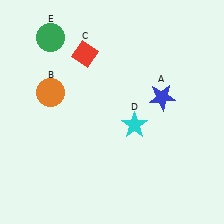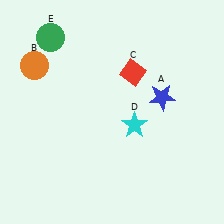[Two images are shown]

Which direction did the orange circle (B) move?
The orange circle (B) moved up.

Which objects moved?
The objects that moved are: the orange circle (B), the red diamond (C).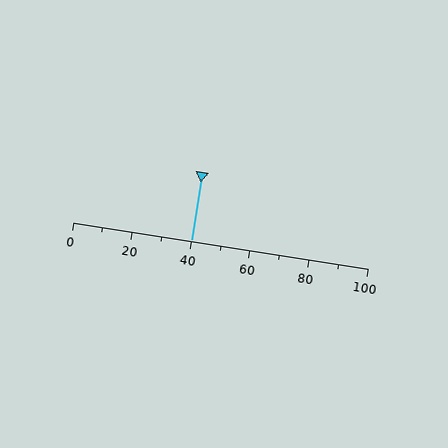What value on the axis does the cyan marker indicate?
The marker indicates approximately 40.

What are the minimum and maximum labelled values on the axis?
The axis runs from 0 to 100.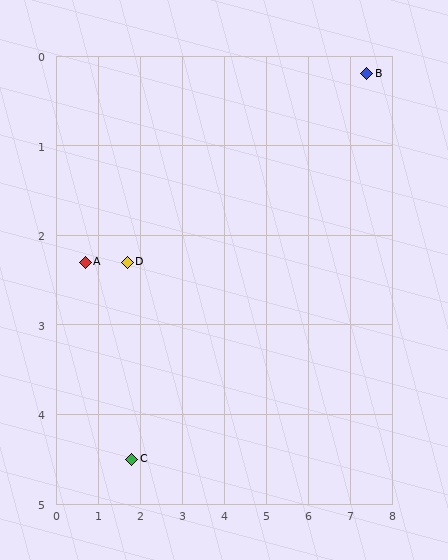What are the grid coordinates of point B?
Point B is at approximately (7.4, 0.2).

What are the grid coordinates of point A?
Point A is at approximately (0.7, 2.3).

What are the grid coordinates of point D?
Point D is at approximately (1.7, 2.3).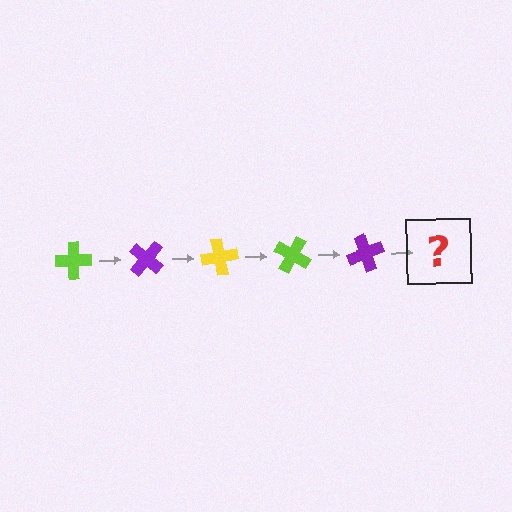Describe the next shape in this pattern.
It should be a yellow cross, rotated 200 degrees from the start.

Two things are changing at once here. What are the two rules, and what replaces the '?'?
The two rules are that it rotates 40 degrees each step and the color cycles through lime, purple, and yellow. The '?' should be a yellow cross, rotated 200 degrees from the start.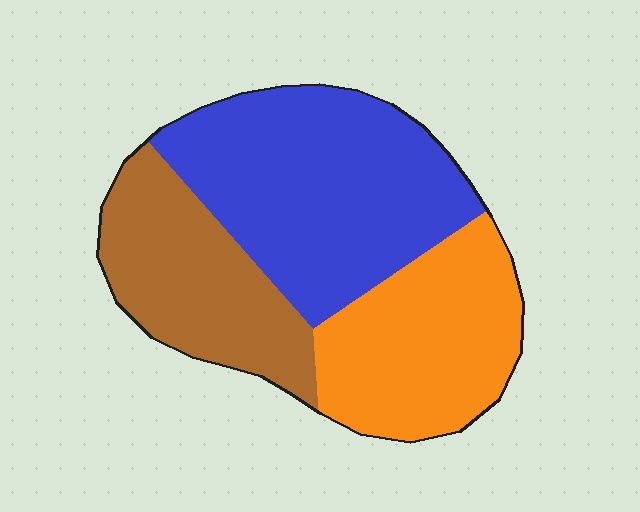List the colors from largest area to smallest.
From largest to smallest: blue, orange, brown.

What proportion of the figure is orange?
Orange takes up between a sixth and a third of the figure.